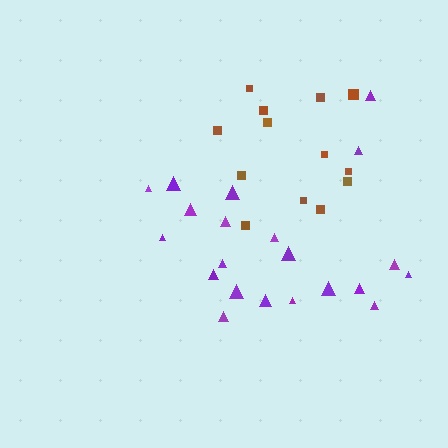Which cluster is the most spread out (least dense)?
Purple.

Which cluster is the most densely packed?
Brown.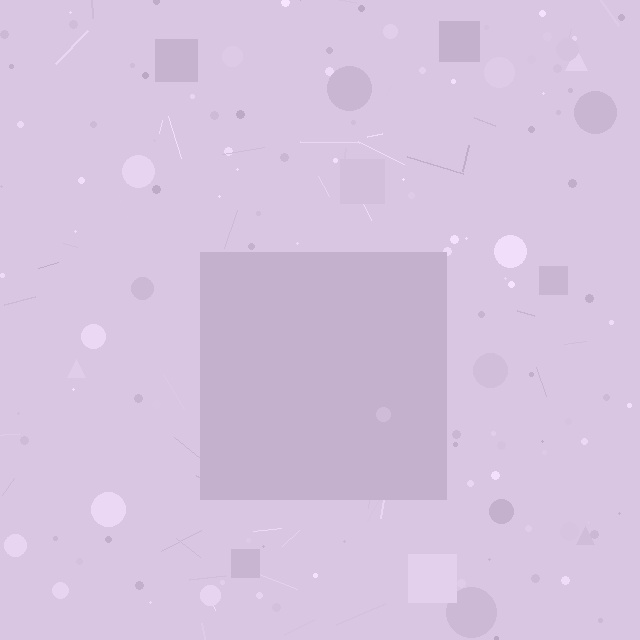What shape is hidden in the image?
A square is hidden in the image.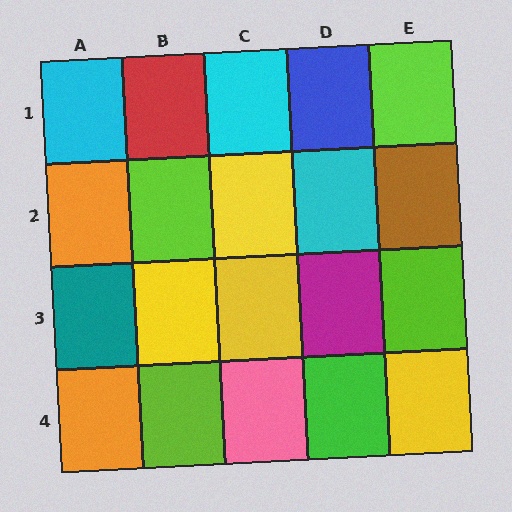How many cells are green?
1 cell is green.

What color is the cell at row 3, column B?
Yellow.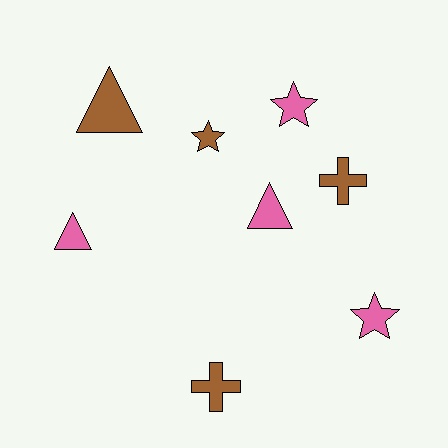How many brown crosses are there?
There are 2 brown crosses.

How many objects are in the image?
There are 8 objects.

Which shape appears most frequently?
Triangle, with 3 objects.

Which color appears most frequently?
Pink, with 4 objects.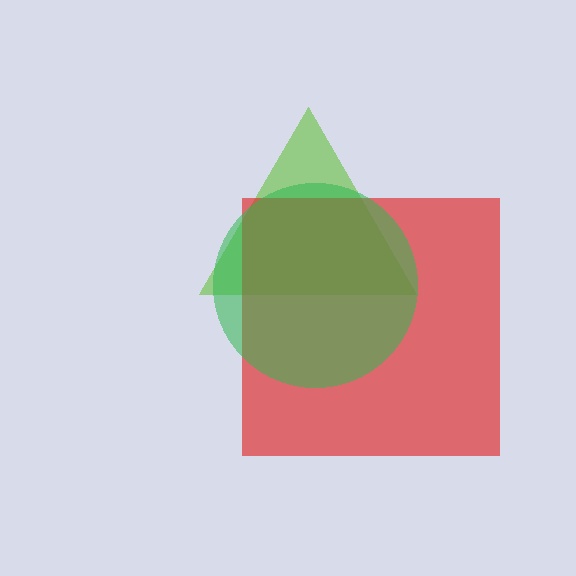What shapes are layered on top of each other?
The layered shapes are: a lime triangle, a red square, a green circle.